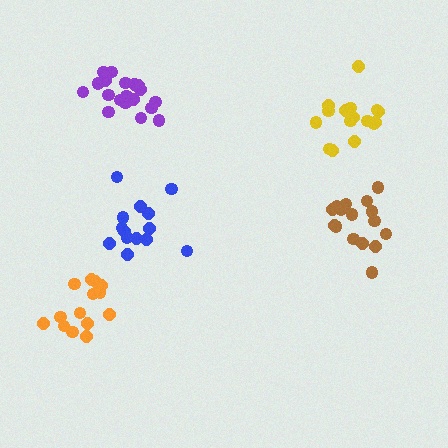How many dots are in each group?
Group 1: 16 dots, Group 2: 14 dots, Group 3: 19 dots, Group 4: 14 dots, Group 5: 16 dots (79 total).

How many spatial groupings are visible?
There are 5 spatial groupings.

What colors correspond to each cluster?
The clusters are colored: brown, blue, purple, orange, yellow.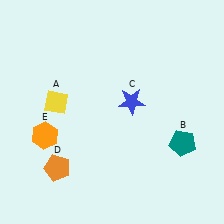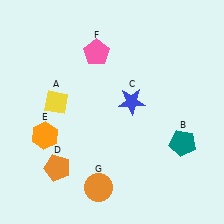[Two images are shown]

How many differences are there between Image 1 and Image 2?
There are 2 differences between the two images.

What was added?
A pink pentagon (F), an orange circle (G) were added in Image 2.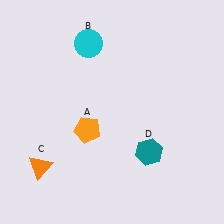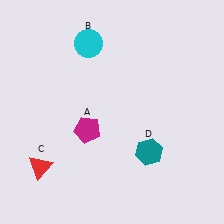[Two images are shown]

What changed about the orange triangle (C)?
In Image 1, C is orange. In Image 2, it changed to red.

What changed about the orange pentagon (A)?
In Image 1, A is orange. In Image 2, it changed to magenta.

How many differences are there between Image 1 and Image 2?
There are 2 differences between the two images.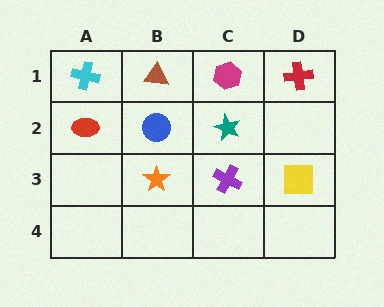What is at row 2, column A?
A red ellipse.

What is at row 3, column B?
An orange star.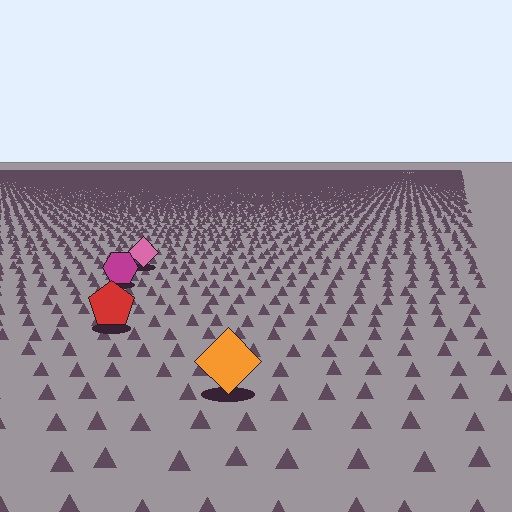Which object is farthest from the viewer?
The pink diamond is farthest from the viewer. It appears smaller and the ground texture around it is denser.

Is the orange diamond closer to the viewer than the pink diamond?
Yes. The orange diamond is closer — you can tell from the texture gradient: the ground texture is coarser near it.